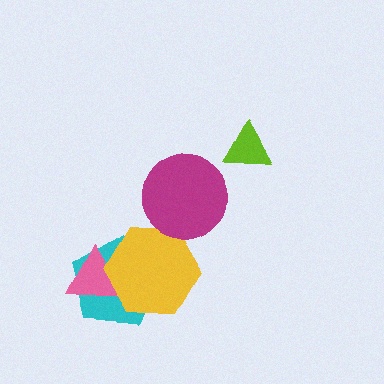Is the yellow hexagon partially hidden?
Yes, it is partially covered by another shape.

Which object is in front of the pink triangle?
The yellow hexagon is in front of the pink triangle.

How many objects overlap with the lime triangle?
0 objects overlap with the lime triangle.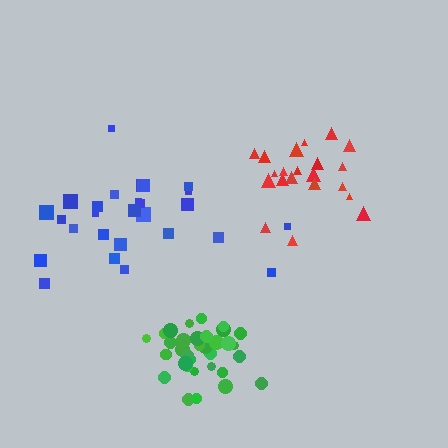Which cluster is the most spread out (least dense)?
Blue.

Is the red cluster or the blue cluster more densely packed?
Red.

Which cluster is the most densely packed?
Green.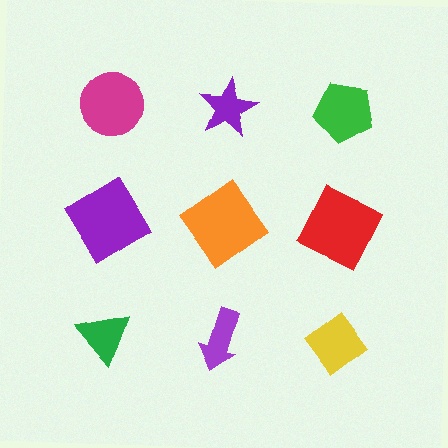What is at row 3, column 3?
A yellow diamond.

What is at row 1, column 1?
A magenta circle.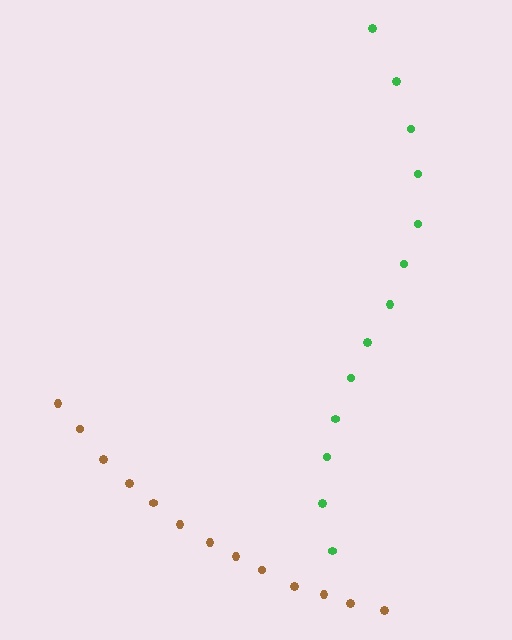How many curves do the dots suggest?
There are 2 distinct paths.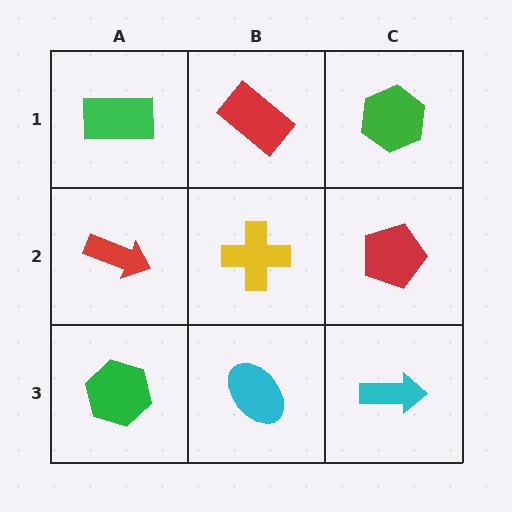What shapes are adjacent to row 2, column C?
A green hexagon (row 1, column C), a cyan arrow (row 3, column C), a yellow cross (row 2, column B).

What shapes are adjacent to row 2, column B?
A red rectangle (row 1, column B), a cyan ellipse (row 3, column B), a red arrow (row 2, column A), a red pentagon (row 2, column C).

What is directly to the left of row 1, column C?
A red rectangle.